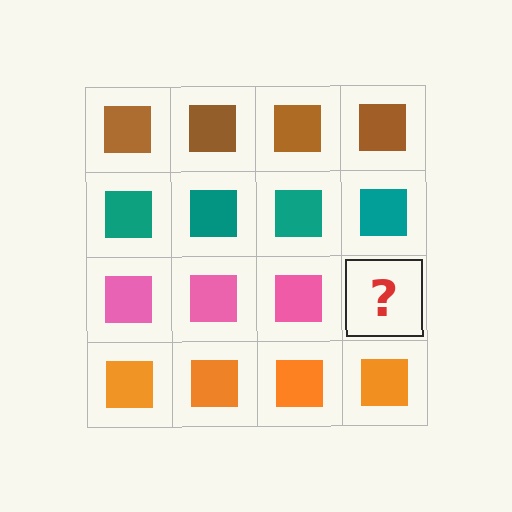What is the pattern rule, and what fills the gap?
The rule is that each row has a consistent color. The gap should be filled with a pink square.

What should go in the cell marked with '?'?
The missing cell should contain a pink square.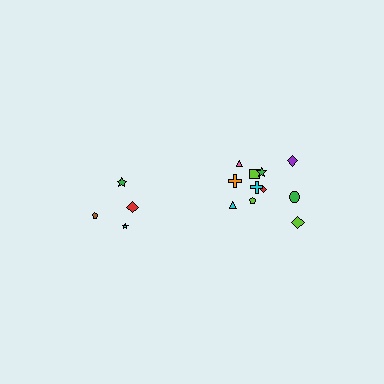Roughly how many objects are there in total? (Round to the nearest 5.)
Roughly 15 objects in total.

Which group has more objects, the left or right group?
The right group.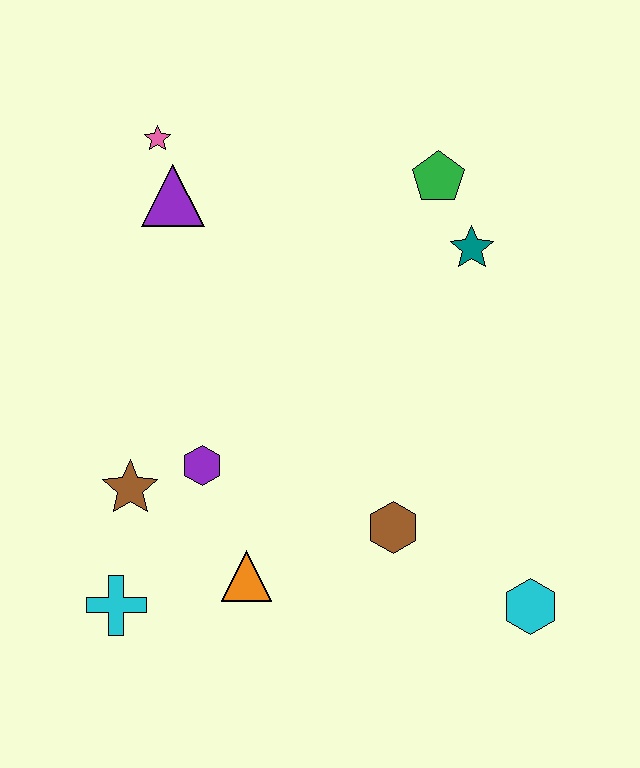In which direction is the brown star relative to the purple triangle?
The brown star is below the purple triangle.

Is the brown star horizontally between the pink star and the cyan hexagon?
No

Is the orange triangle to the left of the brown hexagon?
Yes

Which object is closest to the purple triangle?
The pink star is closest to the purple triangle.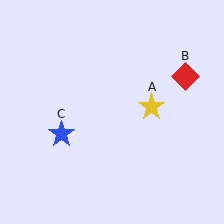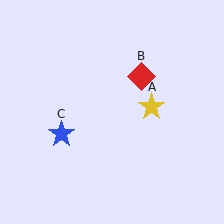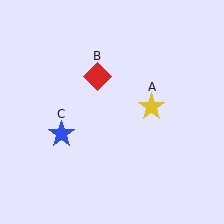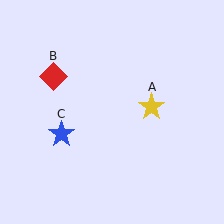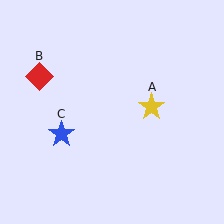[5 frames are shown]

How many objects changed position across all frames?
1 object changed position: red diamond (object B).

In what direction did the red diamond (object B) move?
The red diamond (object B) moved left.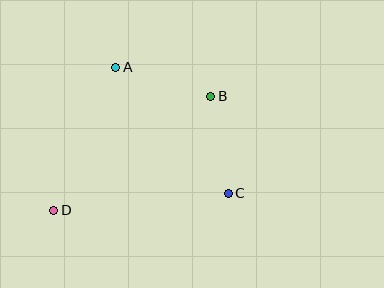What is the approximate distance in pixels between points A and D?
The distance between A and D is approximately 156 pixels.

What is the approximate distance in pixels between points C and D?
The distance between C and D is approximately 175 pixels.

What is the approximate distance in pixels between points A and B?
The distance between A and B is approximately 99 pixels.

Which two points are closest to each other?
Points B and C are closest to each other.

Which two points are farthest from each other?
Points B and D are farthest from each other.